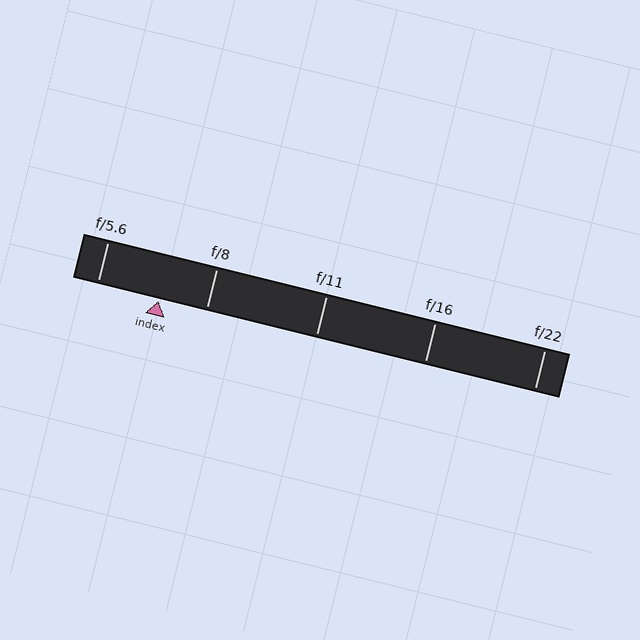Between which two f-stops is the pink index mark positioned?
The index mark is between f/5.6 and f/8.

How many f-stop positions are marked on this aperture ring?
There are 5 f-stop positions marked.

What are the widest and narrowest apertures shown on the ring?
The widest aperture shown is f/5.6 and the narrowest is f/22.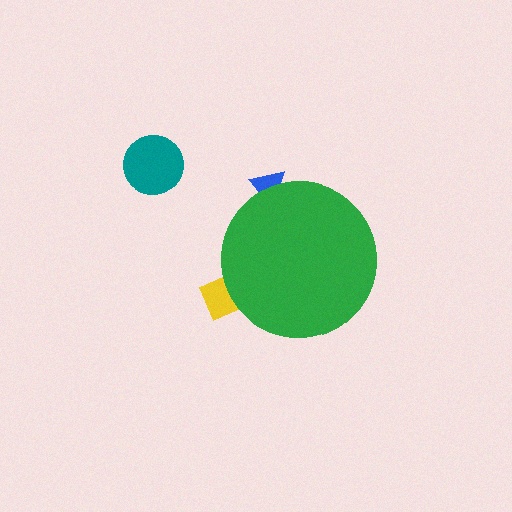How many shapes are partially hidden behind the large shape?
2 shapes are partially hidden.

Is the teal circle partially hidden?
No, the teal circle is fully visible.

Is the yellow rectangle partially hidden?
Yes, the yellow rectangle is partially hidden behind the green circle.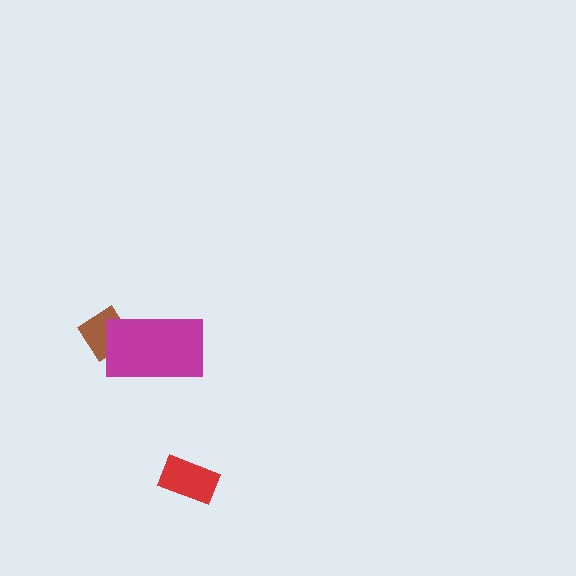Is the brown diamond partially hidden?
Yes, it is partially covered by another shape.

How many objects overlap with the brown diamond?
1 object overlaps with the brown diamond.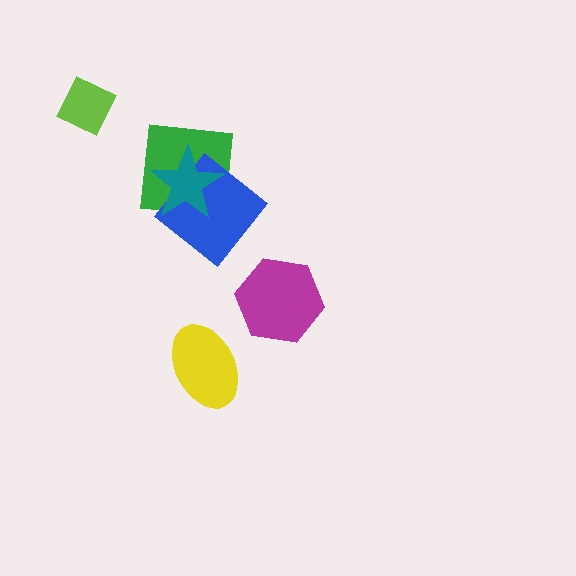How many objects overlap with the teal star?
2 objects overlap with the teal star.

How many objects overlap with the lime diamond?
0 objects overlap with the lime diamond.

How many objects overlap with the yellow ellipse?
0 objects overlap with the yellow ellipse.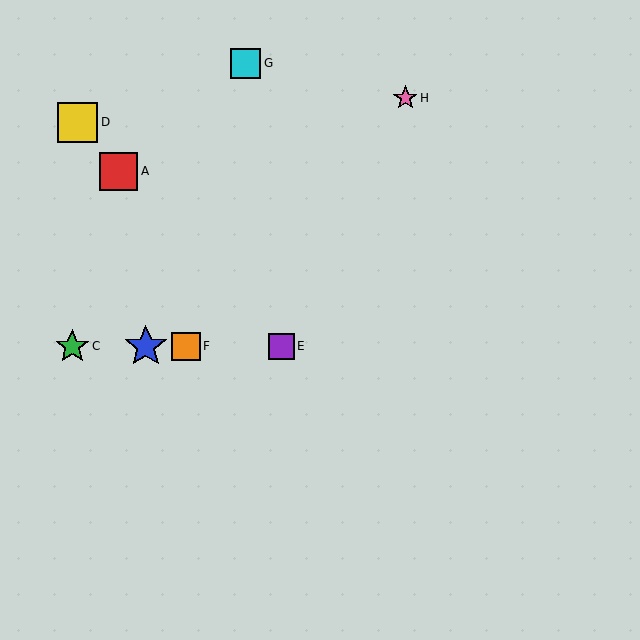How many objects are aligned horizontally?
4 objects (B, C, E, F) are aligned horizontally.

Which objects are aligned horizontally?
Objects B, C, E, F are aligned horizontally.